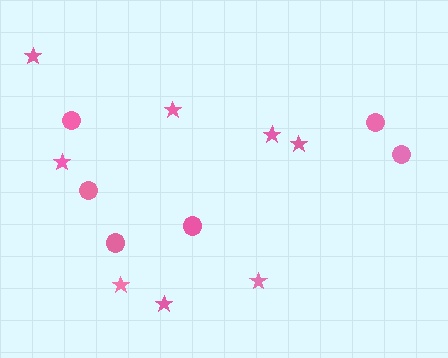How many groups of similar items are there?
There are 2 groups: one group of circles (6) and one group of stars (8).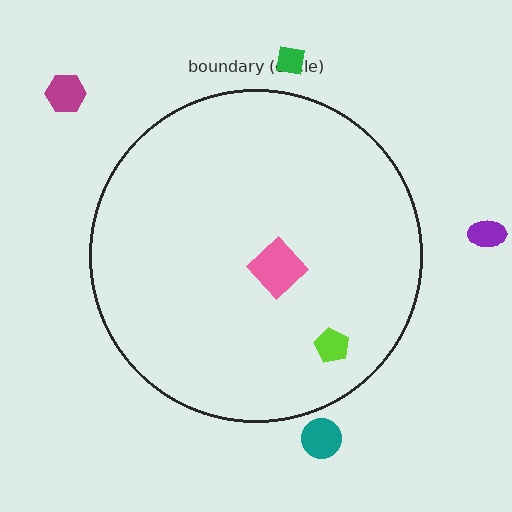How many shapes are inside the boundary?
2 inside, 4 outside.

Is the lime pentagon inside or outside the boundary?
Inside.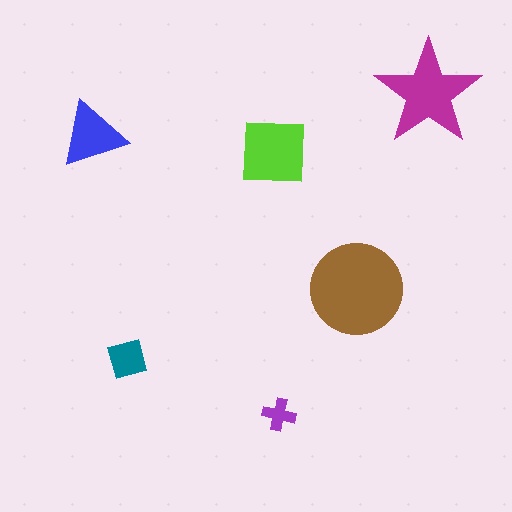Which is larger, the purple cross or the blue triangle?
The blue triangle.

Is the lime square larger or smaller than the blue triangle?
Larger.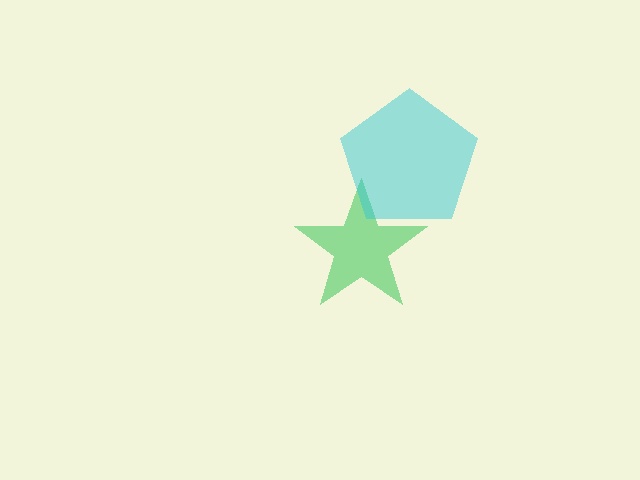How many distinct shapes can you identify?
There are 2 distinct shapes: a green star, a cyan pentagon.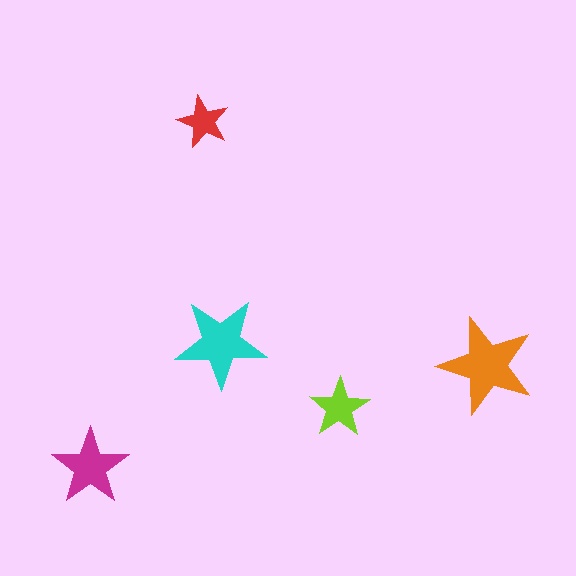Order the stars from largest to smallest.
the orange one, the cyan one, the magenta one, the lime one, the red one.